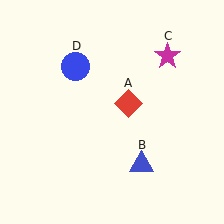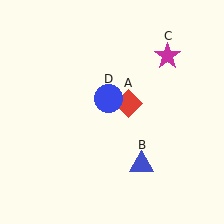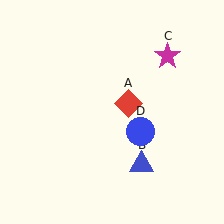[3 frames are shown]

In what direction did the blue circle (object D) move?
The blue circle (object D) moved down and to the right.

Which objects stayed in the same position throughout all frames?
Red diamond (object A) and blue triangle (object B) and magenta star (object C) remained stationary.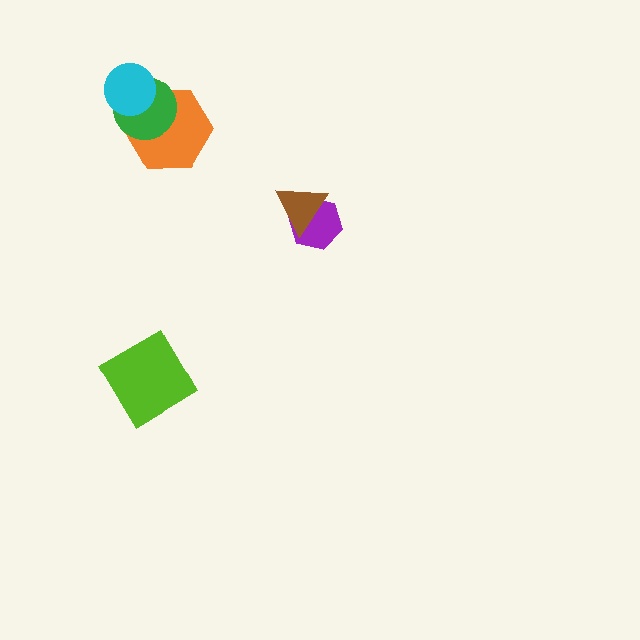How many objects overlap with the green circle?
2 objects overlap with the green circle.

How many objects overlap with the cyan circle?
2 objects overlap with the cyan circle.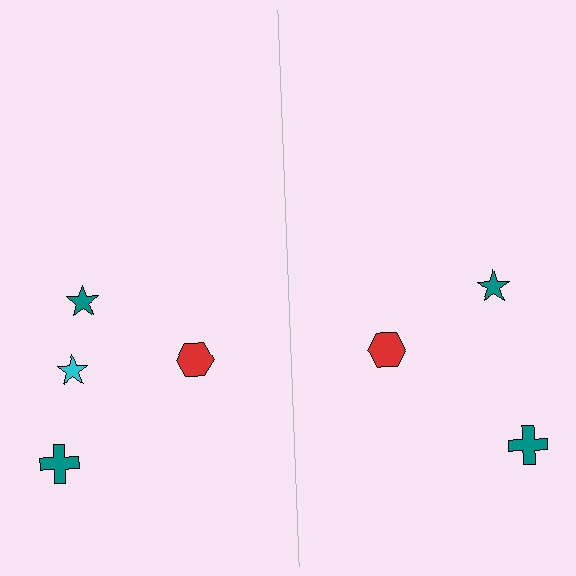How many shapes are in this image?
There are 7 shapes in this image.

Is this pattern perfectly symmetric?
No, the pattern is not perfectly symmetric. A cyan star is missing from the right side.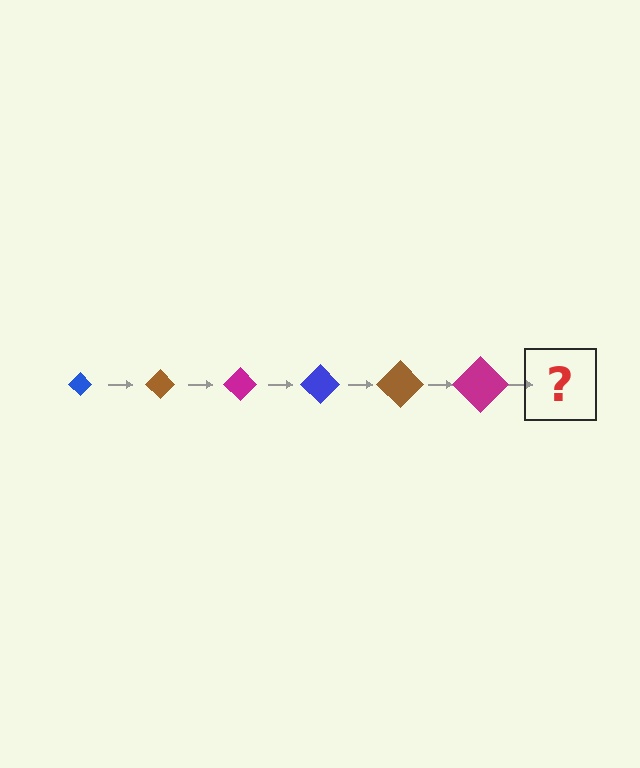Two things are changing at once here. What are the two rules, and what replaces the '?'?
The two rules are that the diamond grows larger each step and the color cycles through blue, brown, and magenta. The '?' should be a blue diamond, larger than the previous one.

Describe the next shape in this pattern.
It should be a blue diamond, larger than the previous one.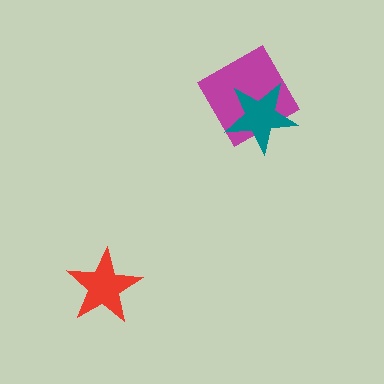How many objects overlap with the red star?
0 objects overlap with the red star.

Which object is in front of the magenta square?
The teal star is in front of the magenta square.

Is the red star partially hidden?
No, no other shape covers it.